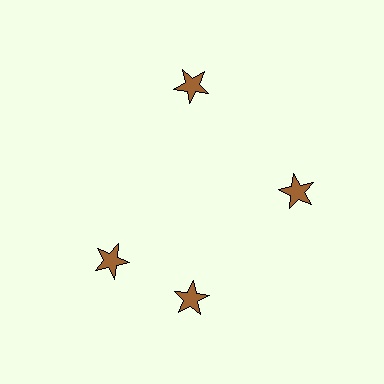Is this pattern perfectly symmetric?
No. The 4 brown stars are arranged in a ring, but one element near the 9 o'clock position is rotated out of alignment along the ring, breaking the 4-fold rotational symmetry.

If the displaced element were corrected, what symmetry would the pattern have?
It would have 4-fold rotational symmetry — the pattern would map onto itself every 90 degrees.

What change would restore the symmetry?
The symmetry would be restored by rotating it back into even spacing with its neighbors so that all 4 stars sit at equal angles and equal distance from the center.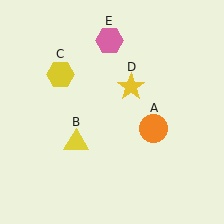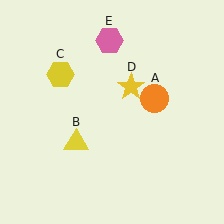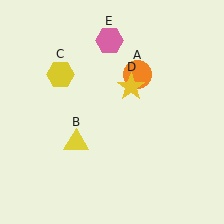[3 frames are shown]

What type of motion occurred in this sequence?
The orange circle (object A) rotated counterclockwise around the center of the scene.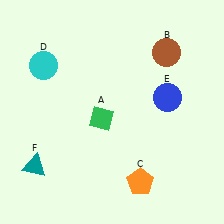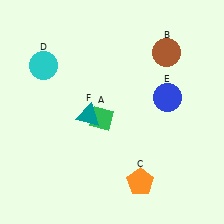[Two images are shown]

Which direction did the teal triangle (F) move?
The teal triangle (F) moved right.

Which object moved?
The teal triangle (F) moved right.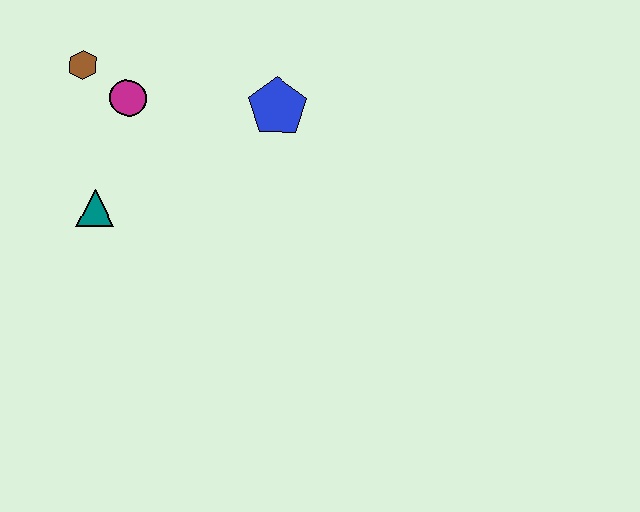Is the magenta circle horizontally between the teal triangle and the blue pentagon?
Yes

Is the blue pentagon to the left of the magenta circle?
No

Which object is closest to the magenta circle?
The brown hexagon is closest to the magenta circle.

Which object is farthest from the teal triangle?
The blue pentagon is farthest from the teal triangle.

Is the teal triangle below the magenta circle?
Yes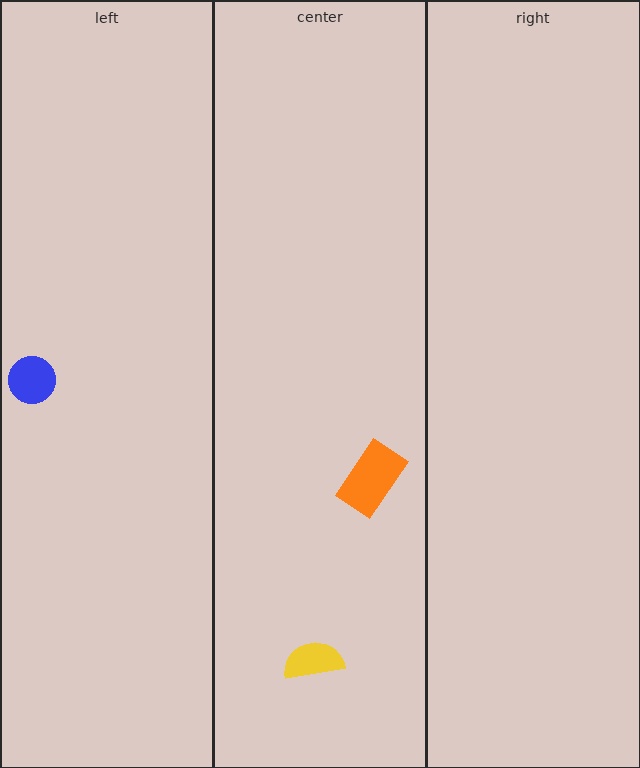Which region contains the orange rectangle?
The center region.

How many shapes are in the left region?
1.